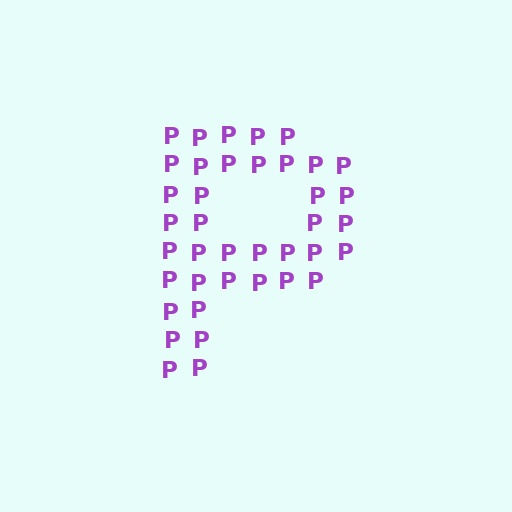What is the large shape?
The large shape is the letter P.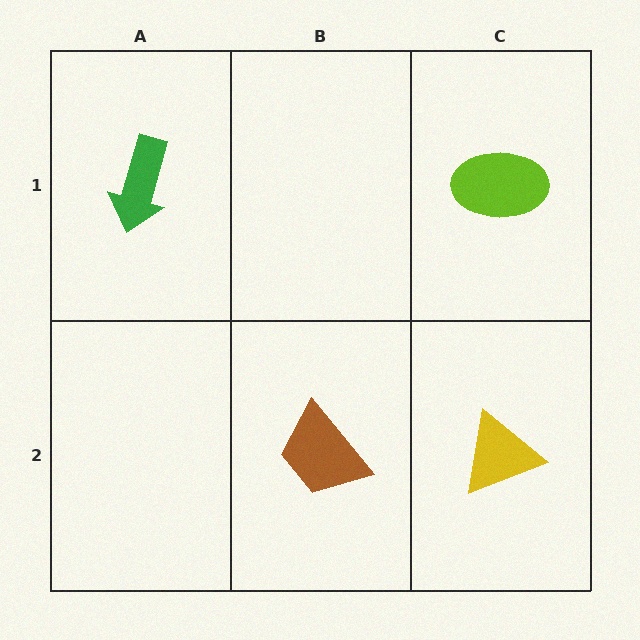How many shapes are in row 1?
2 shapes.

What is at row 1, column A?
A green arrow.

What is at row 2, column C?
A yellow triangle.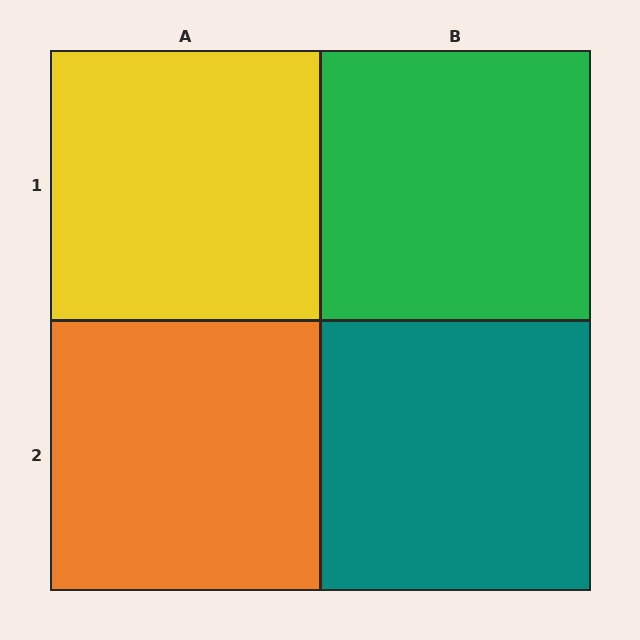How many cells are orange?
1 cell is orange.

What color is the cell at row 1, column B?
Green.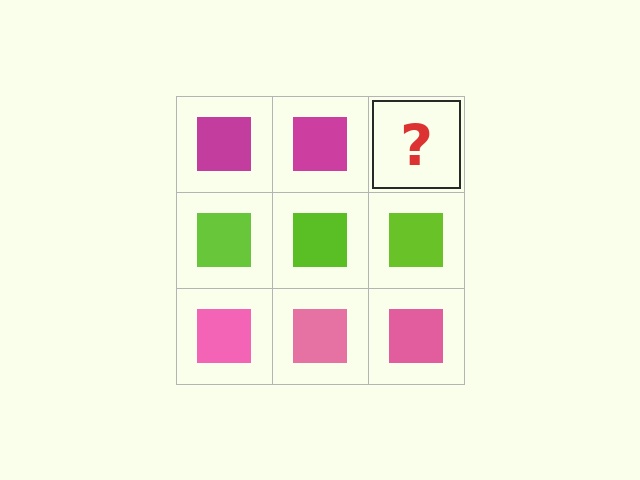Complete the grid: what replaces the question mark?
The question mark should be replaced with a magenta square.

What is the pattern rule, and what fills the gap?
The rule is that each row has a consistent color. The gap should be filled with a magenta square.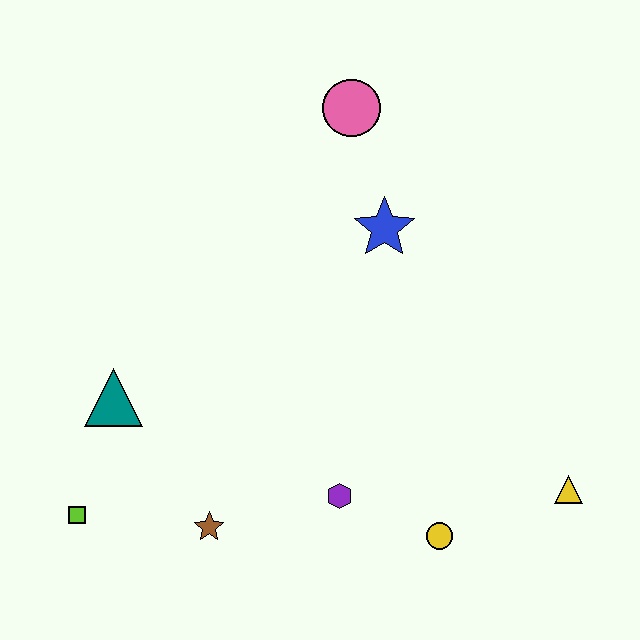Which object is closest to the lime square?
The teal triangle is closest to the lime square.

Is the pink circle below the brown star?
No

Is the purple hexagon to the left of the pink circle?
Yes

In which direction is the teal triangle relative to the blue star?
The teal triangle is to the left of the blue star.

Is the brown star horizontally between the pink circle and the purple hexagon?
No